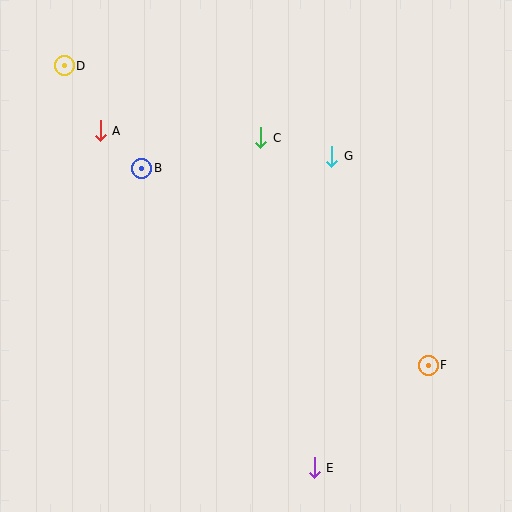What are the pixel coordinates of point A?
Point A is at (100, 131).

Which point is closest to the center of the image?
Point C at (261, 138) is closest to the center.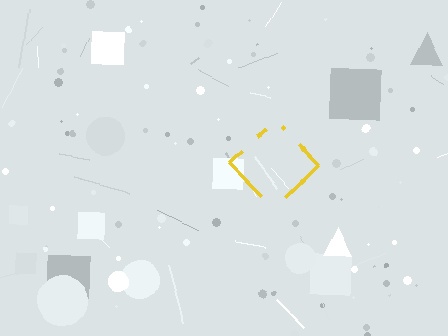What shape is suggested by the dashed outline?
The dashed outline suggests a diamond.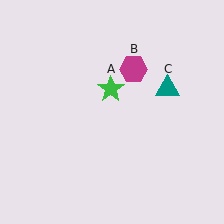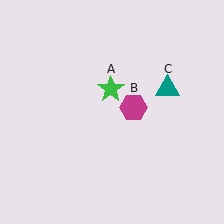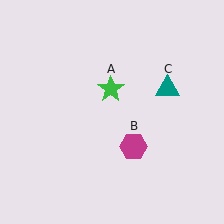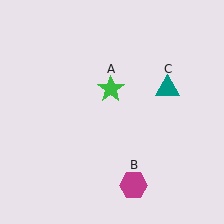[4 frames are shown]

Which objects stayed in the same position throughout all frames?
Green star (object A) and teal triangle (object C) remained stationary.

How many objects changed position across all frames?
1 object changed position: magenta hexagon (object B).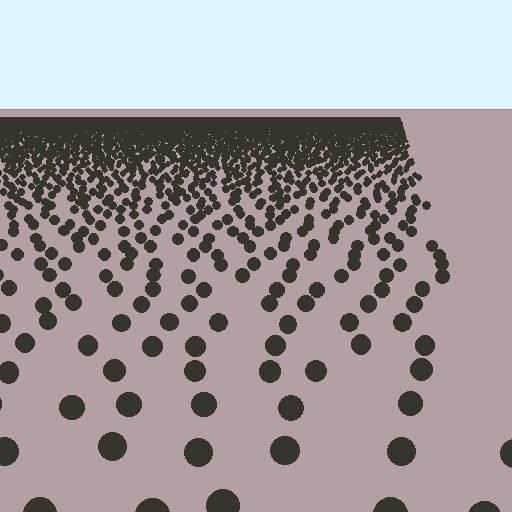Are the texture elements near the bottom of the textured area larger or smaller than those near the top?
Larger. Near the bottom, elements are closer to the viewer and appear at a bigger on-screen size.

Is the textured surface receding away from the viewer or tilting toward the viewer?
The surface is receding away from the viewer. Texture elements get smaller and denser toward the top.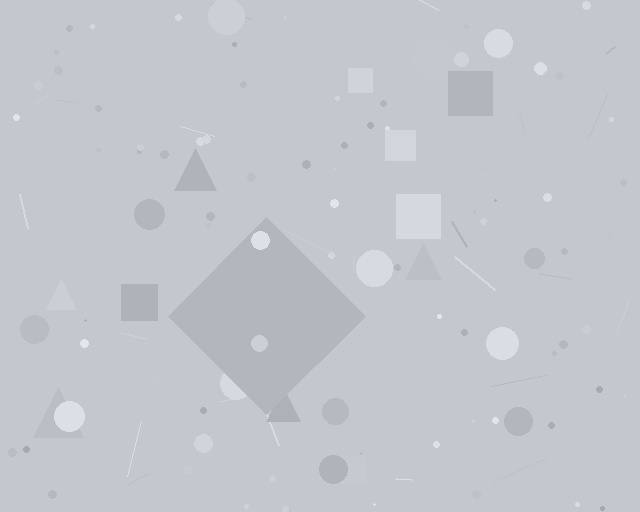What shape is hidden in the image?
A diamond is hidden in the image.